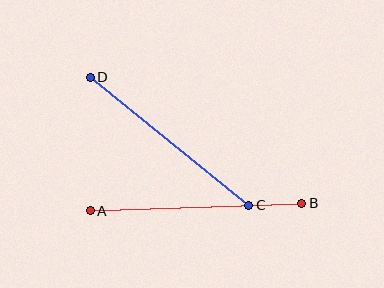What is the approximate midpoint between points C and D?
The midpoint is at approximately (169, 141) pixels.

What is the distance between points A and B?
The distance is approximately 212 pixels.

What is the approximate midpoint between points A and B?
The midpoint is at approximately (196, 207) pixels.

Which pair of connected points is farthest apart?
Points A and B are farthest apart.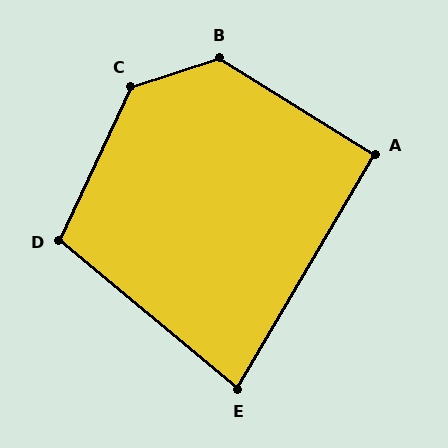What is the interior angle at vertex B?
Approximately 130 degrees (obtuse).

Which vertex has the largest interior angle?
C, at approximately 133 degrees.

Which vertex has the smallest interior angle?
E, at approximately 81 degrees.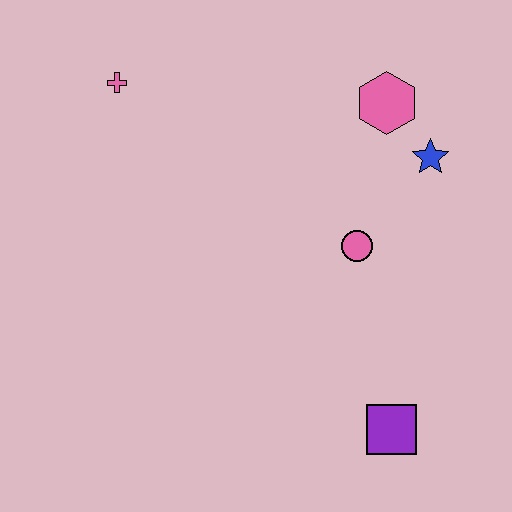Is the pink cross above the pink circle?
Yes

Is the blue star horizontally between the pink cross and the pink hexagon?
No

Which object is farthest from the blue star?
The pink cross is farthest from the blue star.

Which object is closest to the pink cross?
The pink hexagon is closest to the pink cross.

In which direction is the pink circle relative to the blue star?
The pink circle is below the blue star.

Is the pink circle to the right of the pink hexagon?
No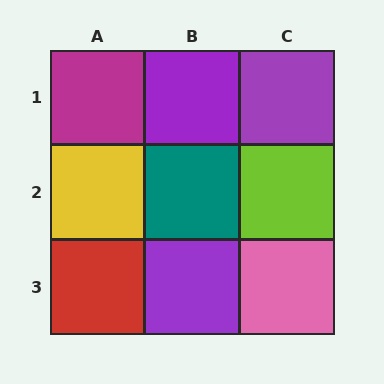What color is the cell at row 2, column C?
Lime.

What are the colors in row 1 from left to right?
Magenta, purple, purple.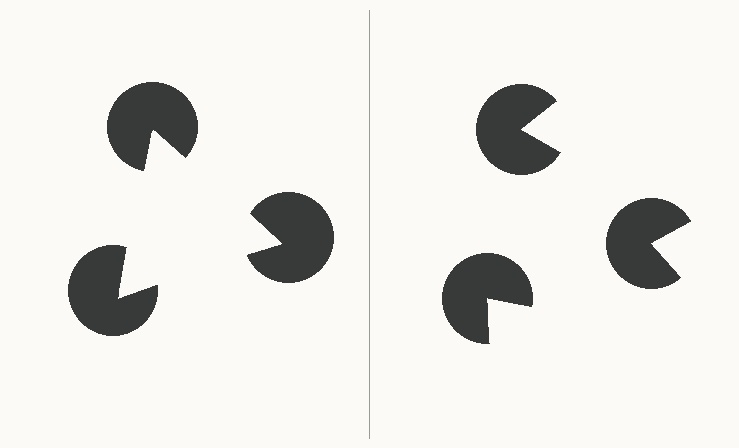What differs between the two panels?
The pac-man discs are positioned identically on both sides; only the wedge orientations differ. On the left they align to a triangle; on the right they are misaligned.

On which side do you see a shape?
An illusory triangle appears on the left side. On the right side the wedge cuts are rotated, so no coherent shape forms.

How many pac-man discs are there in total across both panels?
6 — 3 on each side.